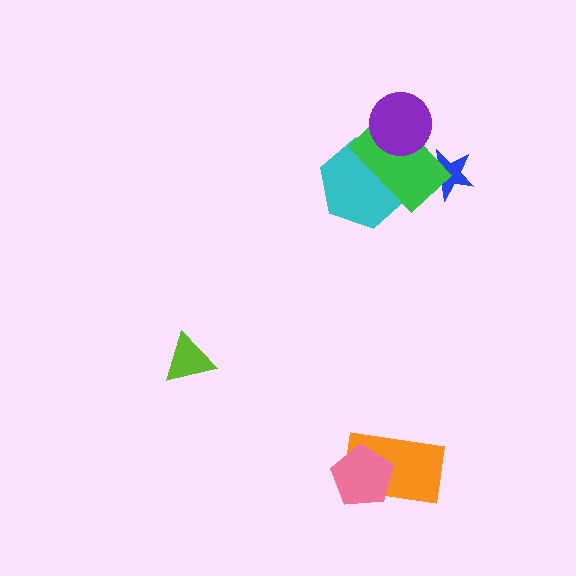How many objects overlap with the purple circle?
2 objects overlap with the purple circle.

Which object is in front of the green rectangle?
The purple circle is in front of the green rectangle.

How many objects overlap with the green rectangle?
3 objects overlap with the green rectangle.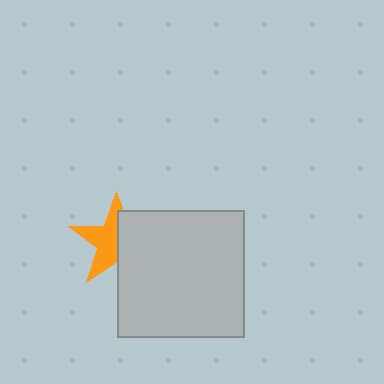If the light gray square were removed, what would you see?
You would see the complete orange star.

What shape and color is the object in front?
The object in front is a light gray square.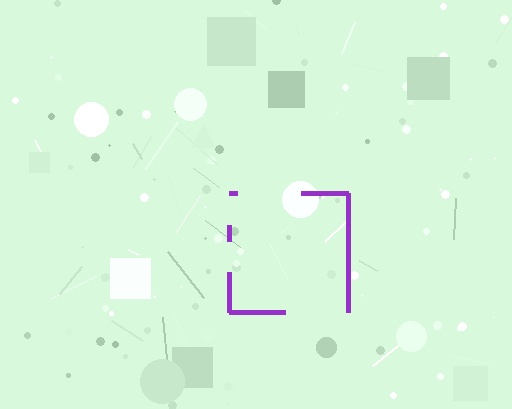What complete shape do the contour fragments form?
The contour fragments form a square.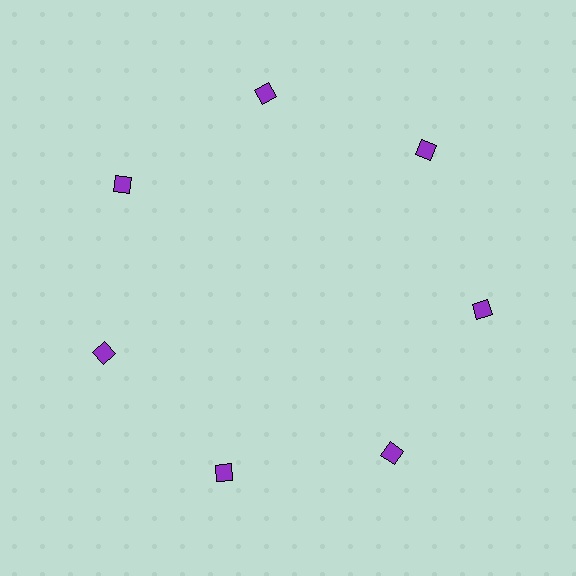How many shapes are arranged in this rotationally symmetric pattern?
There are 7 shapes, arranged in 7 groups of 1.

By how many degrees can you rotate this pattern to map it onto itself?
The pattern maps onto itself every 51 degrees of rotation.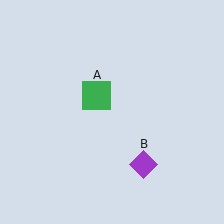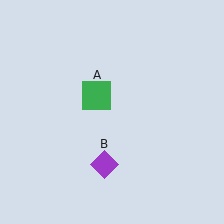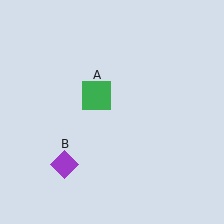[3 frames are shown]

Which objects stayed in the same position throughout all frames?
Green square (object A) remained stationary.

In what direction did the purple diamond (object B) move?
The purple diamond (object B) moved left.